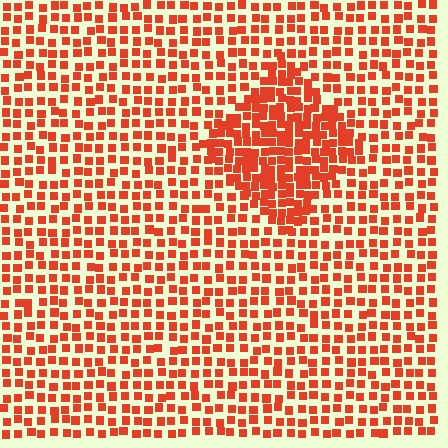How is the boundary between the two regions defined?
The boundary is defined by a change in element density (approximately 1.9x ratio). All elements are the same color, size, and shape.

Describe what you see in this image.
The image contains small red elements arranged at two different densities. A diamond-shaped region is visible where the elements are more densely packed than the surrounding area.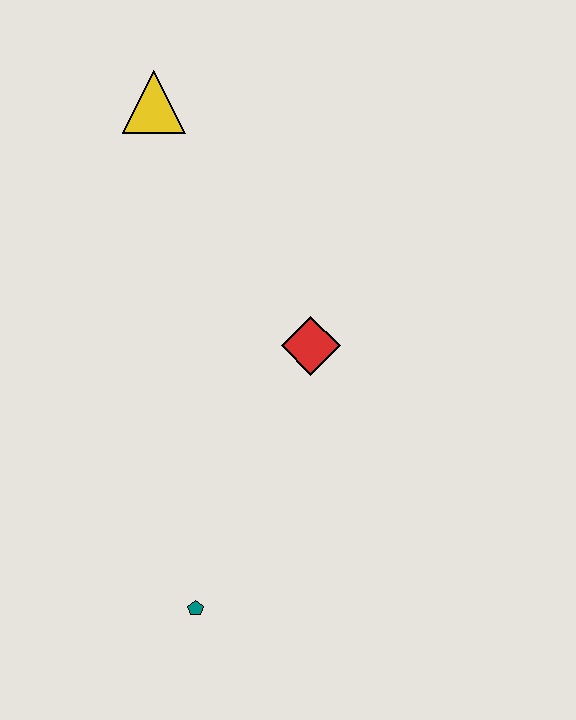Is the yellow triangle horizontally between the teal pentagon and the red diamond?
No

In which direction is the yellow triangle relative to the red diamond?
The yellow triangle is above the red diamond.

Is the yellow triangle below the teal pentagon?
No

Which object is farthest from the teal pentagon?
The yellow triangle is farthest from the teal pentagon.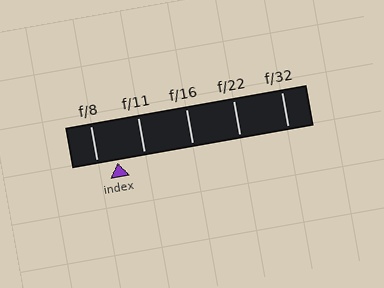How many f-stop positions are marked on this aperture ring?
There are 5 f-stop positions marked.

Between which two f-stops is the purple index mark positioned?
The index mark is between f/8 and f/11.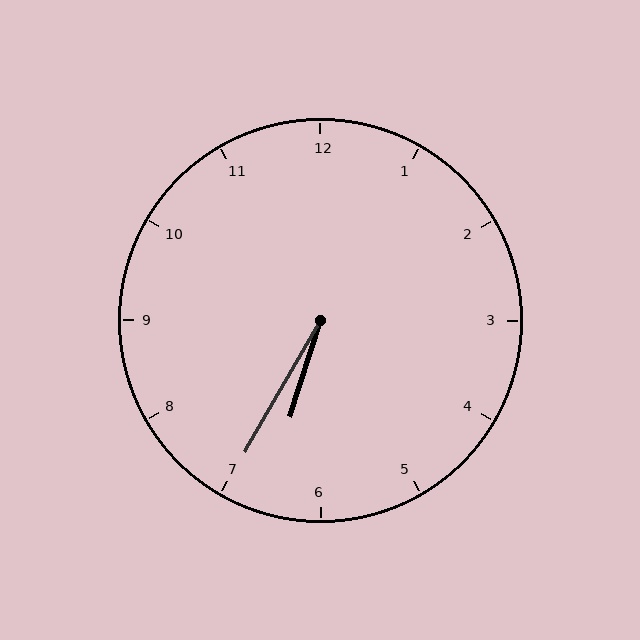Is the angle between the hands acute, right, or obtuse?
It is acute.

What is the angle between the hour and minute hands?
Approximately 12 degrees.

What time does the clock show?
6:35.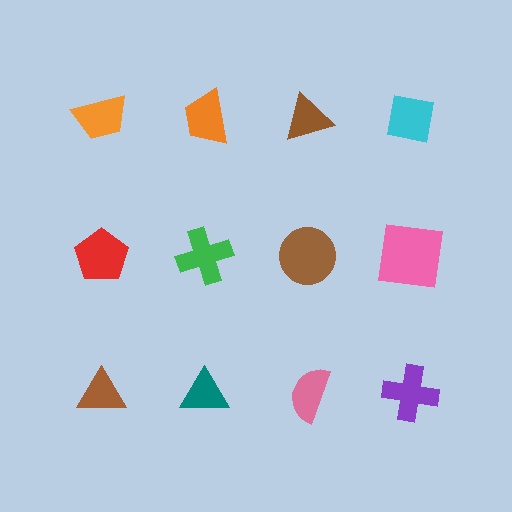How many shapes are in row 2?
4 shapes.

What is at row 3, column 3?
A pink semicircle.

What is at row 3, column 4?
A purple cross.